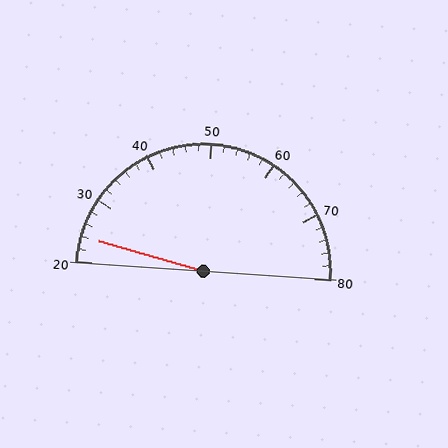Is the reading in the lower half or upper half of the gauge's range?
The reading is in the lower half of the range (20 to 80).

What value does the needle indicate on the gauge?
The needle indicates approximately 24.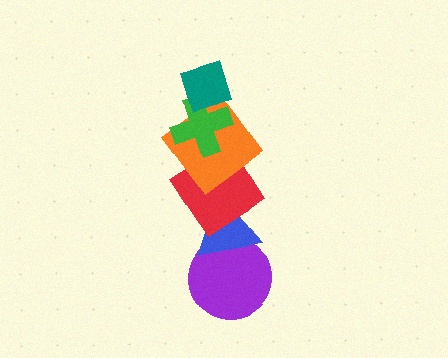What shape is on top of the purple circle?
The blue triangle is on top of the purple circle.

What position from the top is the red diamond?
The red diamond is 4th from the top.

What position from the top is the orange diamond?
The orange diamond is 3rd from the top.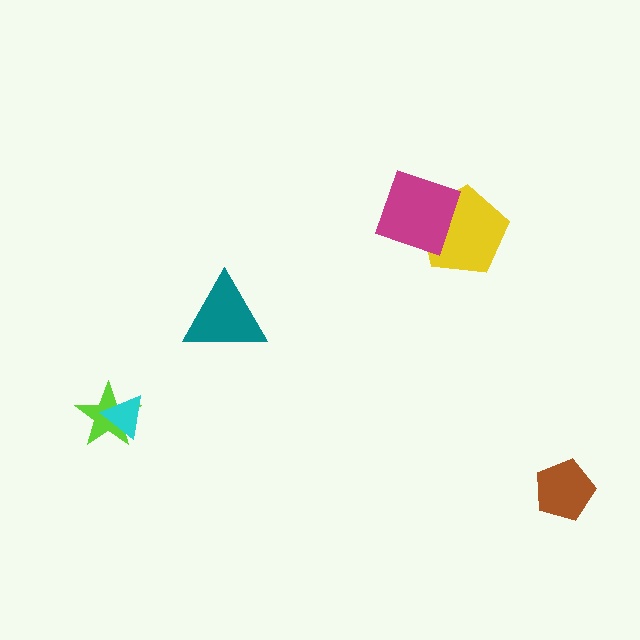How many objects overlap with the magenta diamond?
1 object overlaps with the magenta diamond.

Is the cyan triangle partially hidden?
No, no other shape covers it.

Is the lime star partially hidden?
Yes, it is partially covered by another shape.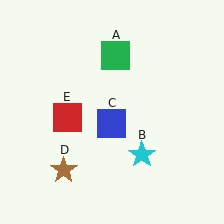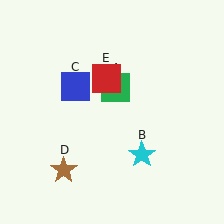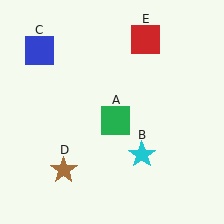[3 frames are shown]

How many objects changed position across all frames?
3 objects changed position: green square (object A), blue square (object C), red square (object E).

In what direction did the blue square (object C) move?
The blue square (object C) moved up and to the left.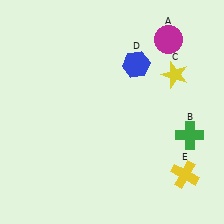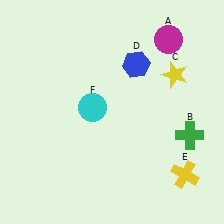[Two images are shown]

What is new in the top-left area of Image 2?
A cyan circle (F) was added in the top-left area of Image 2.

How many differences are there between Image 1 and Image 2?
There is 1 difference between the two images.